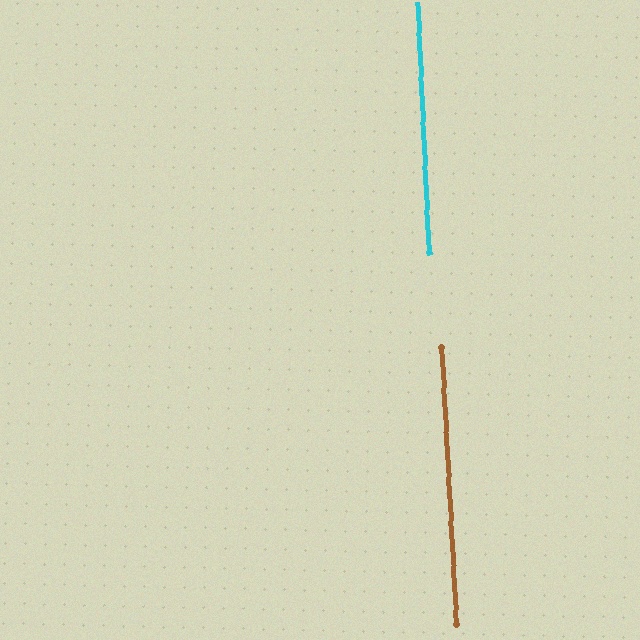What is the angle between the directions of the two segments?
Approximately 1 degree.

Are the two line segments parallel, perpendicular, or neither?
Parallel — their directions differ by only 0.6°.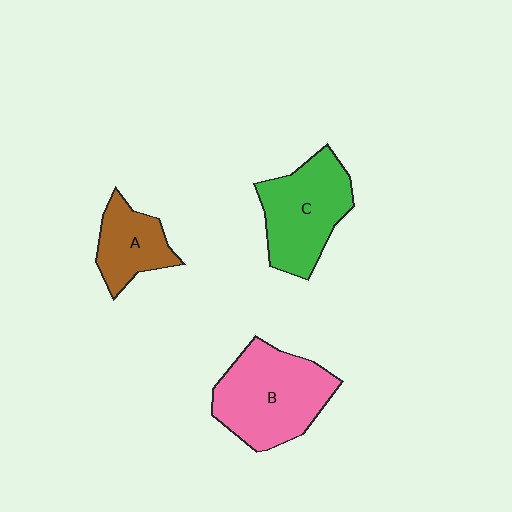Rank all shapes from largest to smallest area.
From largest to smallest: B (pink), C (green), A (brown).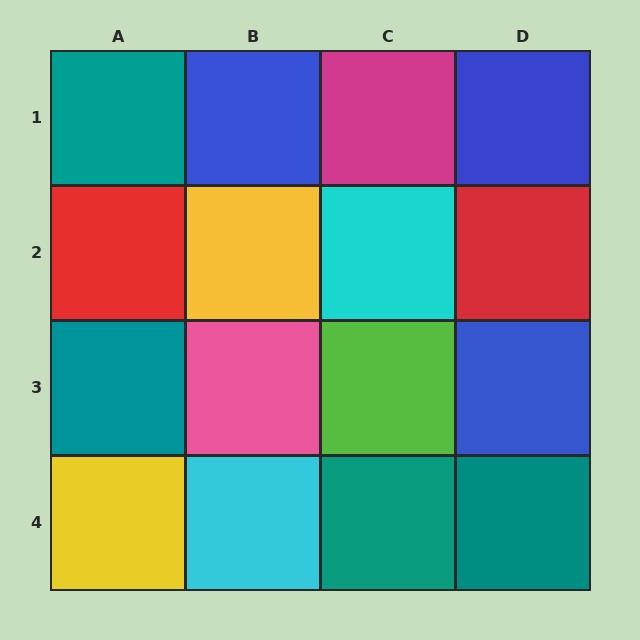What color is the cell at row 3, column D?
Blue.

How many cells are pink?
1 cell is pink.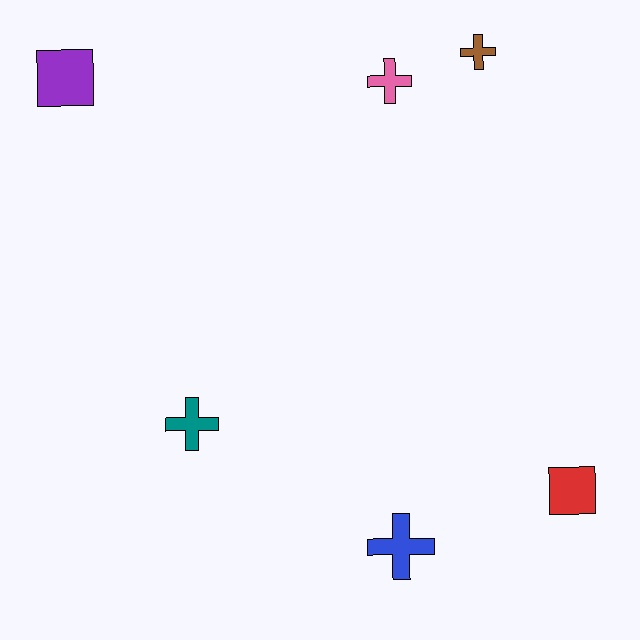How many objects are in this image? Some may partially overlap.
There are 6 objects.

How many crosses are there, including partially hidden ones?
There are 4 crosses.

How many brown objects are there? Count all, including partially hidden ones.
There is 1 brown object.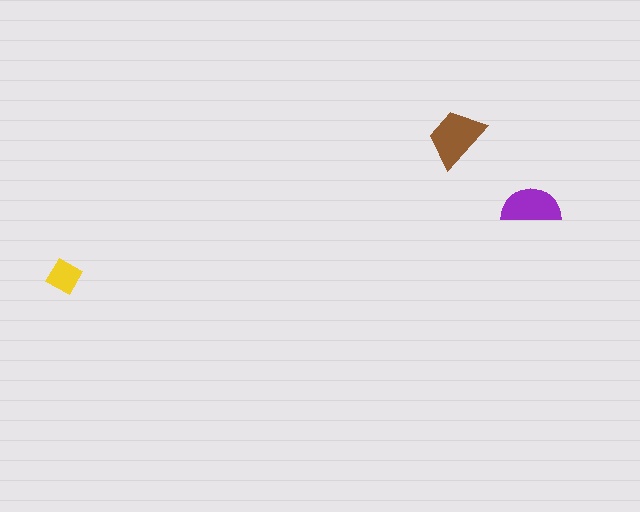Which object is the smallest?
The yellow diamond.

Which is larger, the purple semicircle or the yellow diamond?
The purple semicircle.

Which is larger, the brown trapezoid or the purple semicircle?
The brown trapezoid.